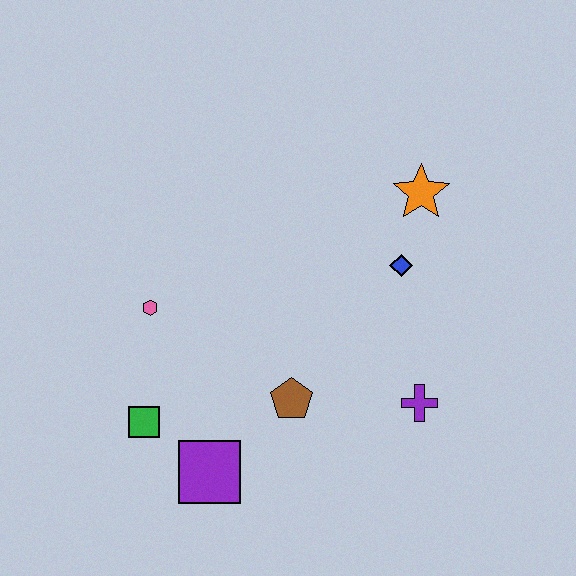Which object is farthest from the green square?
The orange star is farthest from the green square.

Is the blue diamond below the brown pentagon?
No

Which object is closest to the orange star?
The blue diamond is closest to the orange star.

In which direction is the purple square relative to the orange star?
The purple square is below the orange star.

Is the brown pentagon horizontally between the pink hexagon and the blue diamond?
Yes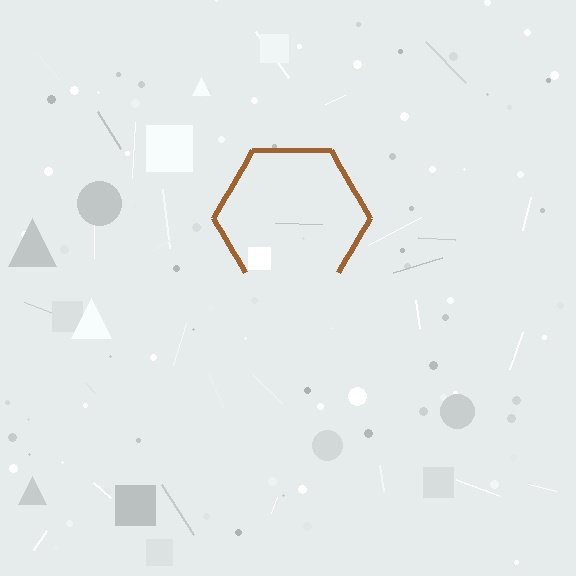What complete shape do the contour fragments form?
The contour fragments form a hexagon.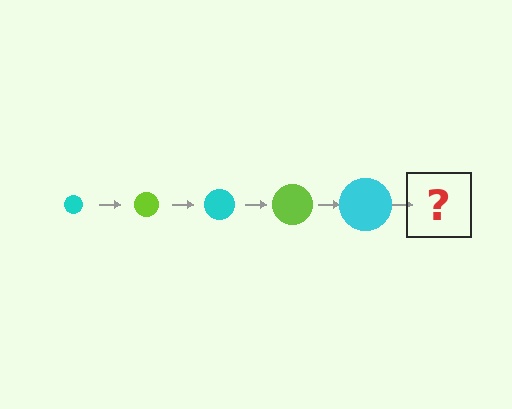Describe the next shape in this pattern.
It should be a lime circle, larger than the previous one.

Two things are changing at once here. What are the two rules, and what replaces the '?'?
The two rules are that the circle grows larger each step and the color cycles through cyan and lime. The '?' should be a lime circle, larger than the previous one.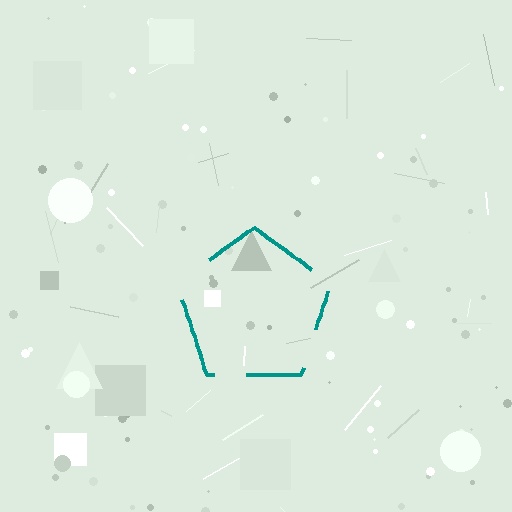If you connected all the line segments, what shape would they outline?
They would outline a pentagon.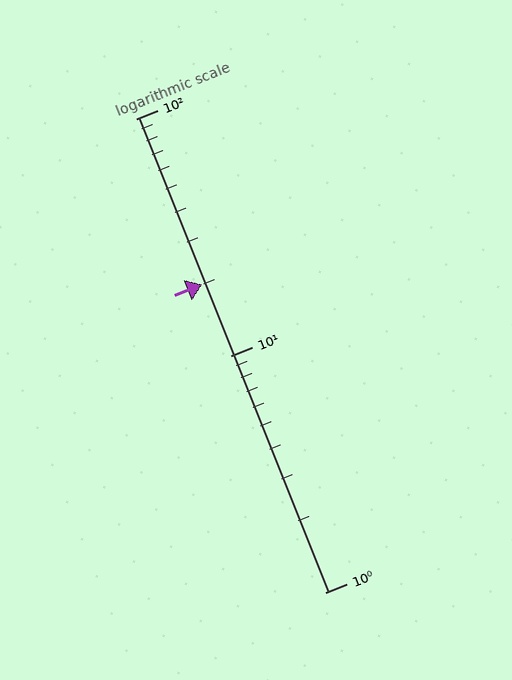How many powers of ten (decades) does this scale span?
The scale spans 2 decades, from 1 to 100.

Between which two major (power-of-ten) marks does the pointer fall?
The pointer is between 10 and 100.